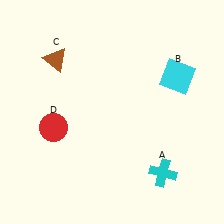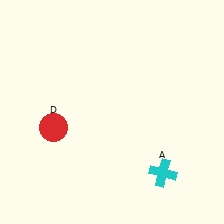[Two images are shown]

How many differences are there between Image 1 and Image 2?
There are 2 differences between the two images.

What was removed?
The cyan square (B), the brown triangle (C) were removed in Image 2.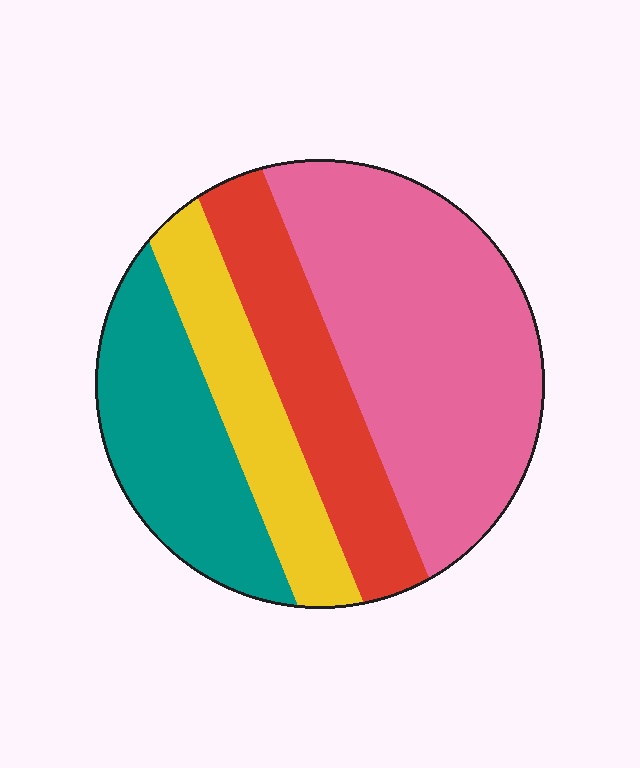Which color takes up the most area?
Pink, at roughly 40%.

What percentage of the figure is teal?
Teal takes up about one fifth (1/5) of the figure.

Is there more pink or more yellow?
Pink.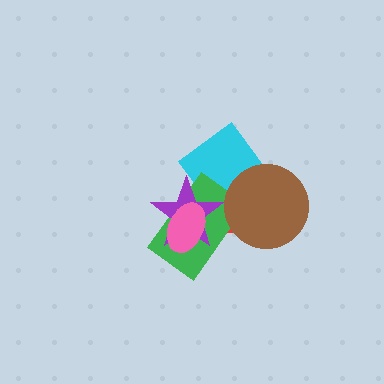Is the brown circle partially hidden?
No, no other shape covers it.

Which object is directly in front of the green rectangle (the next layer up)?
The brown circle is directly in front of the green rectangle.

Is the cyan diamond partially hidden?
Yes, it is partially covered by another shape.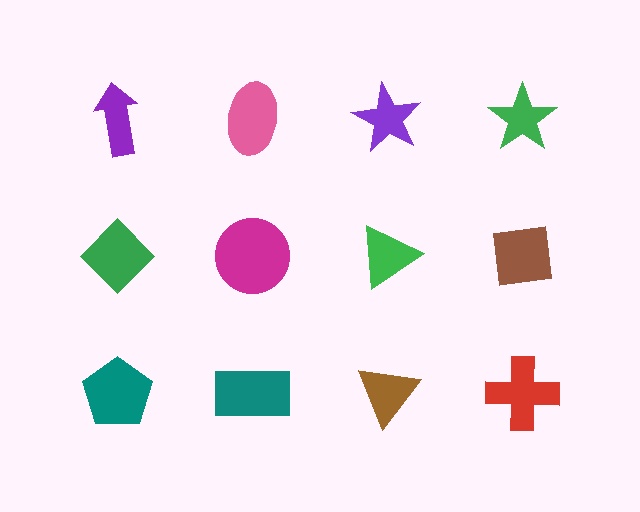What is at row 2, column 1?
A green diamond.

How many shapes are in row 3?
4 shapes.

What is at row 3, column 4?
A red cross.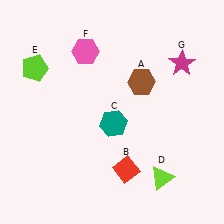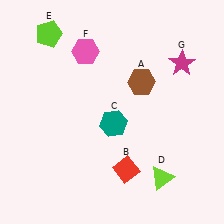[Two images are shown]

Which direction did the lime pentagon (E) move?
The lime pentagon (E) moved up.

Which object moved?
The lime pentagon (E) moved up.